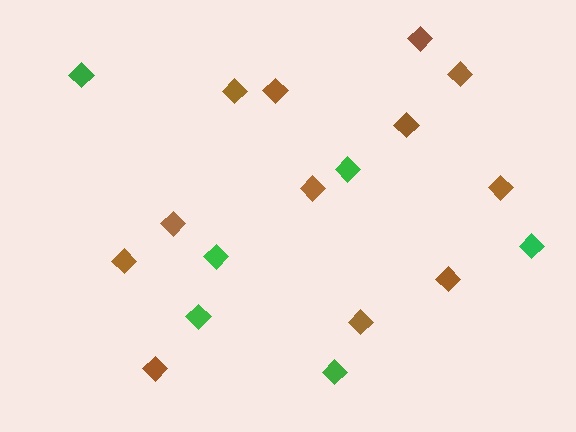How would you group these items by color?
There are 2 groups: one group of green diamonds (6) and one group of brown diamonds (12).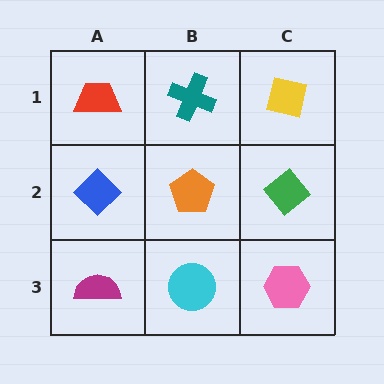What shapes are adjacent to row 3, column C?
A green diamond (row 2, column C), a cyan circle (row 3, column B).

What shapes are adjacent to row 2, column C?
A yellow square (row 1, column C), a pink hexagon (row 3, column C), an orange pentagon (row 2, column B).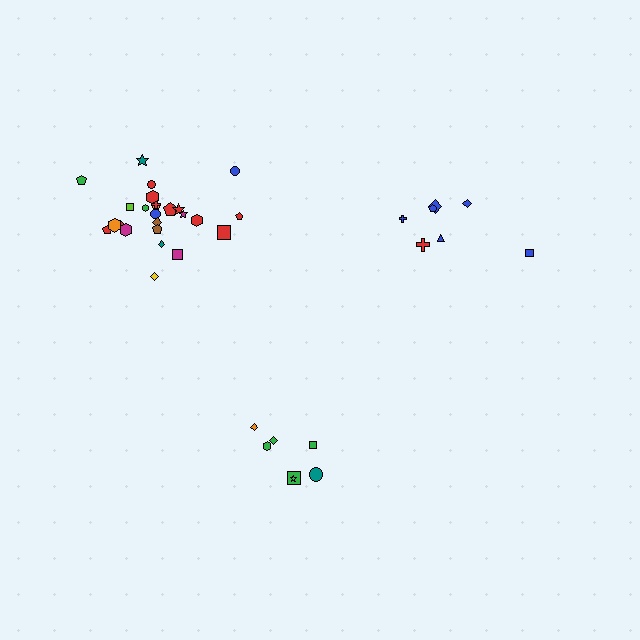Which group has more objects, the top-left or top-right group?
The top-left group.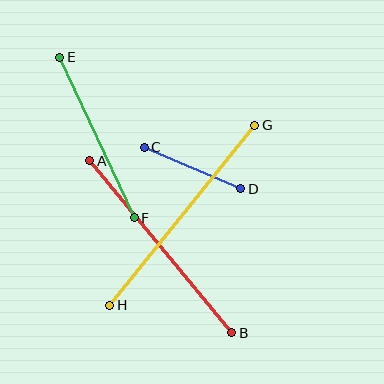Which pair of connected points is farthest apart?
Points G and H are farthest apart.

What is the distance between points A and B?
The distance is approximately 223 pixels.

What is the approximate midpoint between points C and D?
The midpoint is at approximately (192, 168) pixels.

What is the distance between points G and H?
The distance is approximately 231 pixels.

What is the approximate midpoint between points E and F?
The midpoint is at approximately (97, 138) pixels.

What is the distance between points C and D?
The distance is approximately 105 pixels.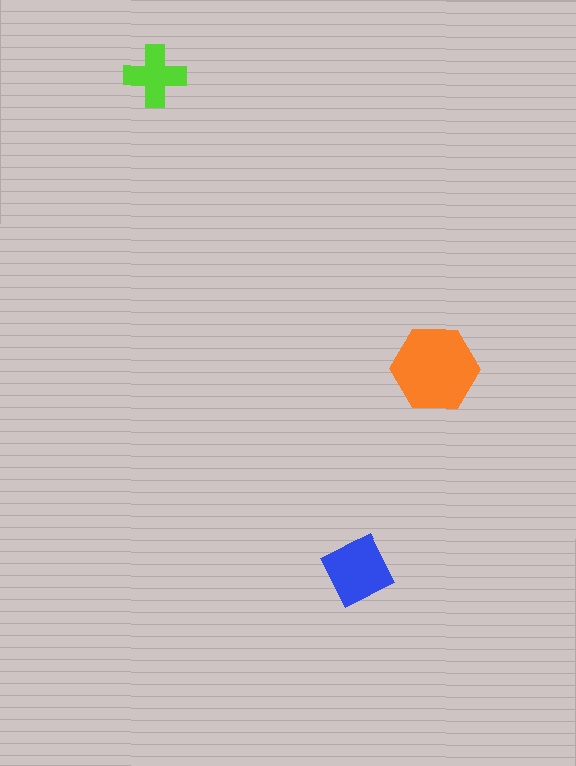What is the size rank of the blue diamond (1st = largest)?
2nd.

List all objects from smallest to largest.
The lime cross, the blue diamond, the orange hexagon.